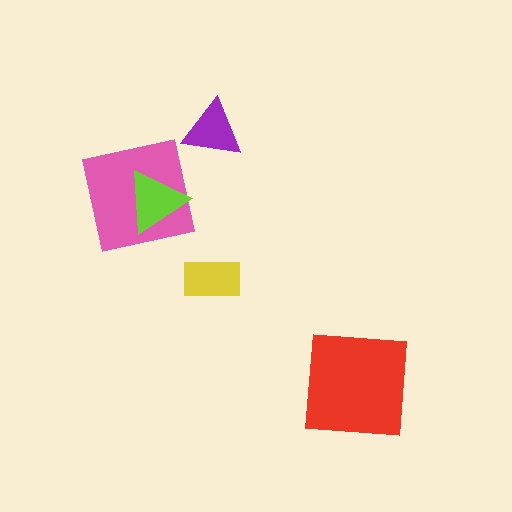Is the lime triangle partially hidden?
No, no other shape covers it.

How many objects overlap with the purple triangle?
0 objects overlap with the purple triangle.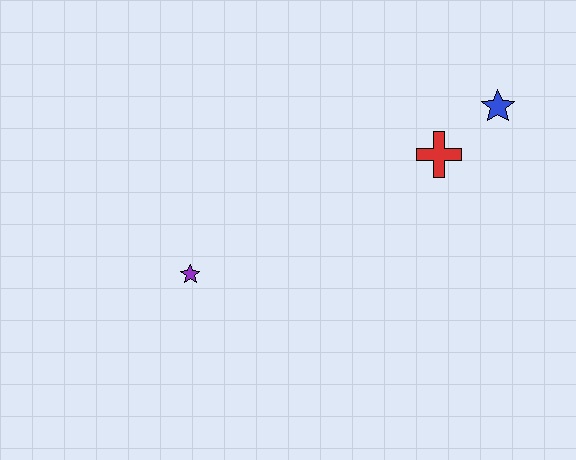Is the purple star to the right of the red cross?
No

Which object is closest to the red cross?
The blue star is closest to the red cross.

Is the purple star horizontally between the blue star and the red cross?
No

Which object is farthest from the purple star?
The blue star is farthest from the purple star.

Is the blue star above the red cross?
Yes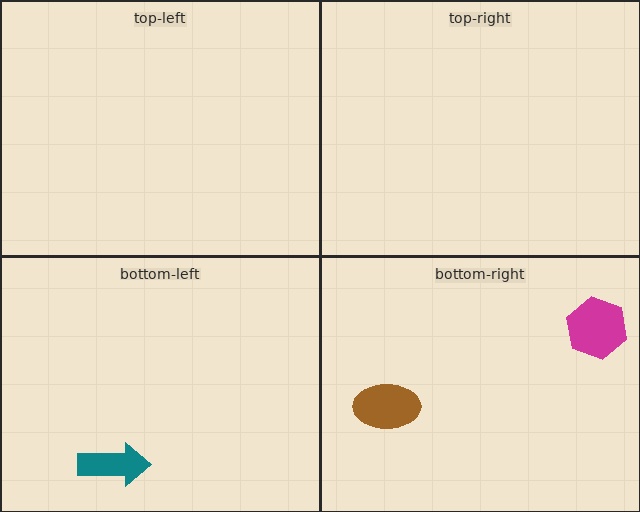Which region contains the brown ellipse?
The bottom-right region.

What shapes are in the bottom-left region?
The teal arrow.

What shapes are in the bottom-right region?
The brown ellipse, the magenta hexagon.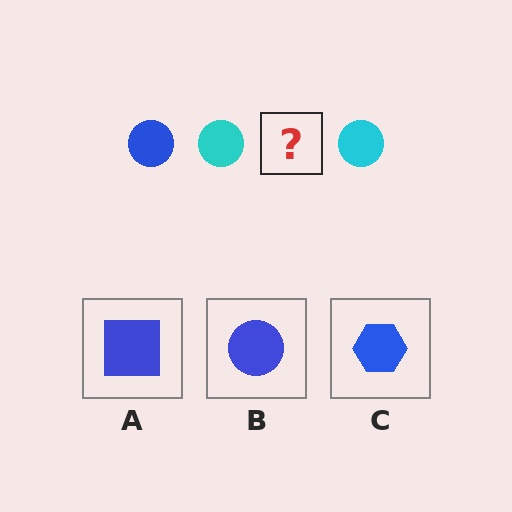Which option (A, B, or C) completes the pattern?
B.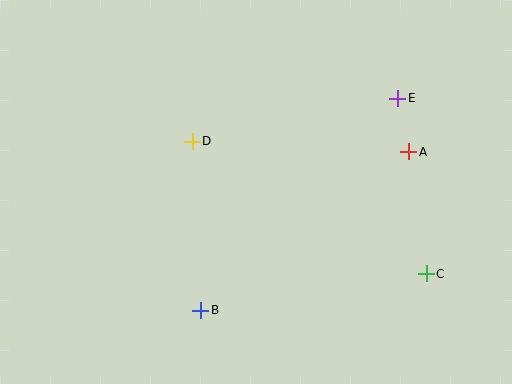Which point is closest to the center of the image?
Point D at (192, 141) is closest to the center.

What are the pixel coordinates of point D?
Point D is at (192, 141).